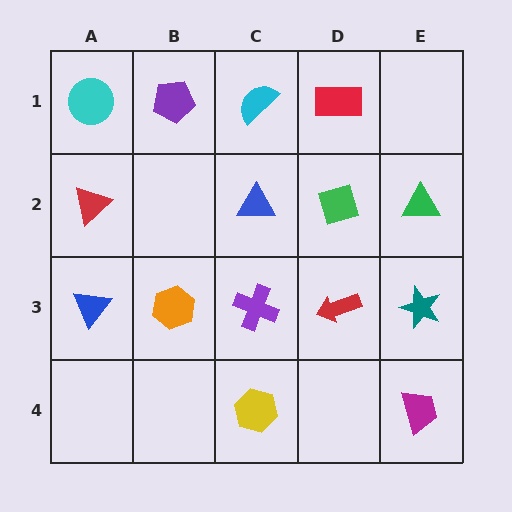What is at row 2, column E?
A green triangle.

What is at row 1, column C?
A cyan semicircle.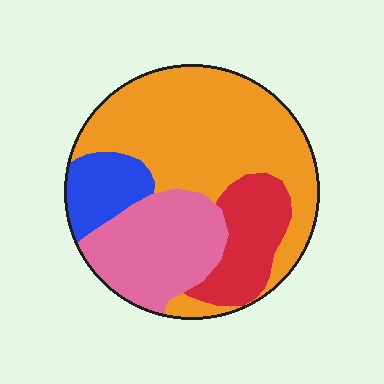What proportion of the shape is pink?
Pink takes up about one quarter (1/4) of the shape.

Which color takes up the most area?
Orange, at roughly 50%.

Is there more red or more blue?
Red.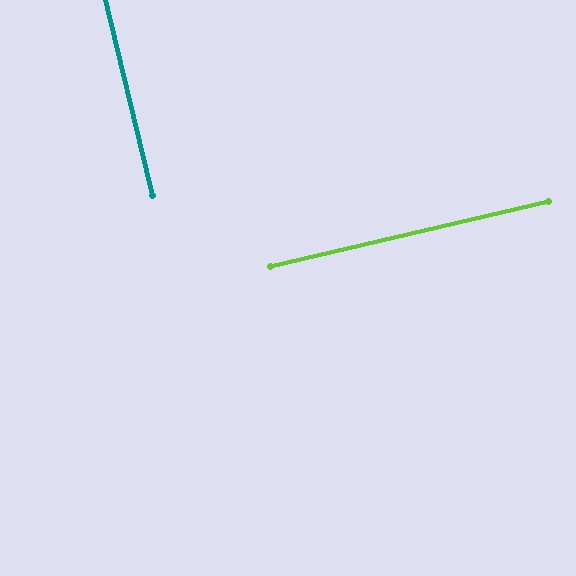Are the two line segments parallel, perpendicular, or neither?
Perpendicular — they meet at approximately 90°.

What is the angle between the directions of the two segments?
Approximately 90 degrees.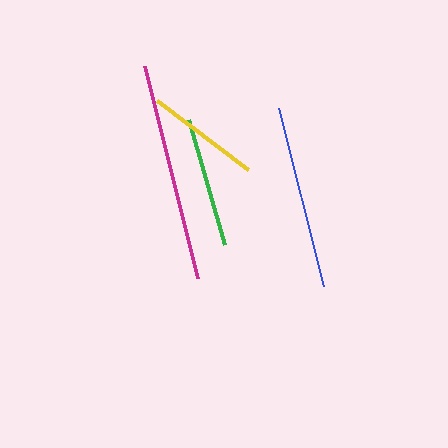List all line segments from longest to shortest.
From longest to shortest: magenta, blue, green, yellow.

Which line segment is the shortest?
The yellow line is the shortest at approximately 114 pixels.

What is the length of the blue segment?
The blue segment is approximately 184 pixels long.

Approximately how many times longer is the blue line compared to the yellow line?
The blue line is approximately 1.6 times the length of the yellow line.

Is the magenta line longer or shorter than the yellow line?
The magenta line is longer than the yellow line.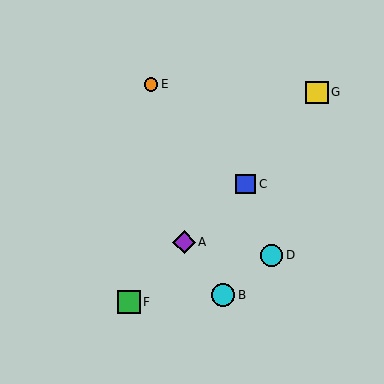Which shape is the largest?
The cyan circle (labeled B) is the largest.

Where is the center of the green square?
The center of the green square is at (129, 302).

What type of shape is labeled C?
Shape C is a blue square.